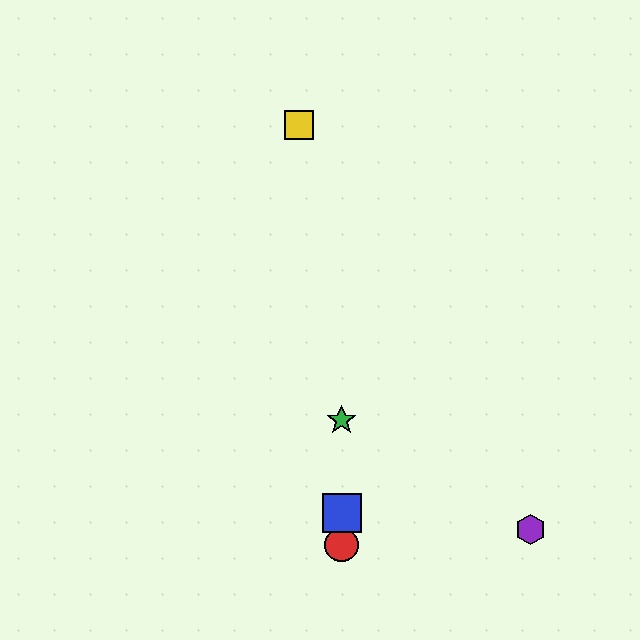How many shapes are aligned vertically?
3 shapes (the red circle, the blue square, the green star) are aligned vertically.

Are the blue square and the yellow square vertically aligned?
No, the blue square is at x≈342 and the yellow square is at x≈299.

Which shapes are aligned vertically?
The red circle, the blue square, the green star are aligned vertically.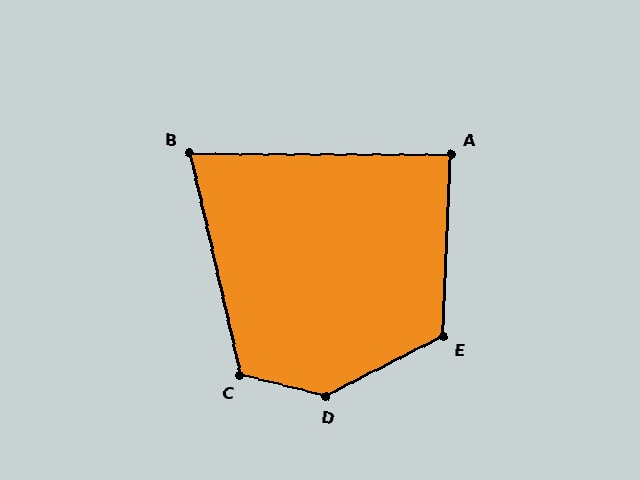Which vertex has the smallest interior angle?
B, at approximately 77 degrees.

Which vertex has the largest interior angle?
D, at approximately 139 degrees.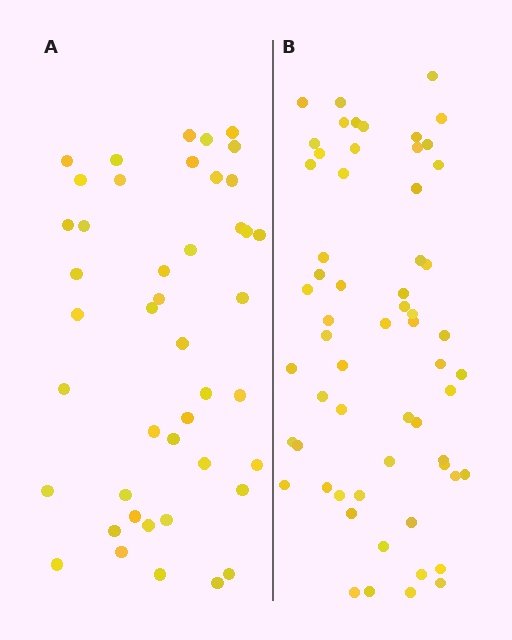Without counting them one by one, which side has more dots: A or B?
Region B (the right region) has more dots.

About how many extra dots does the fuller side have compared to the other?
Region B has approximately 15 more dots than region A.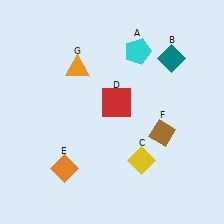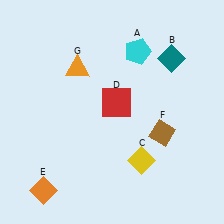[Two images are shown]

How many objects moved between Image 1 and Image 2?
1 object moved between the two images.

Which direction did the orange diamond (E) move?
The orange diamond (E) moved down.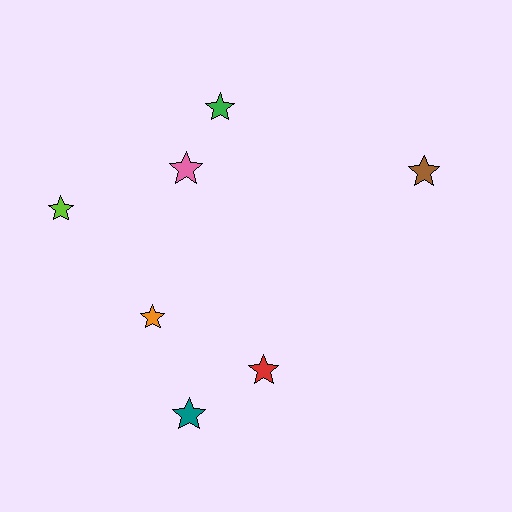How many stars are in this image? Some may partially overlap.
There are 7 stars.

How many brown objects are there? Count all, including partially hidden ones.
There is 1 brown object.